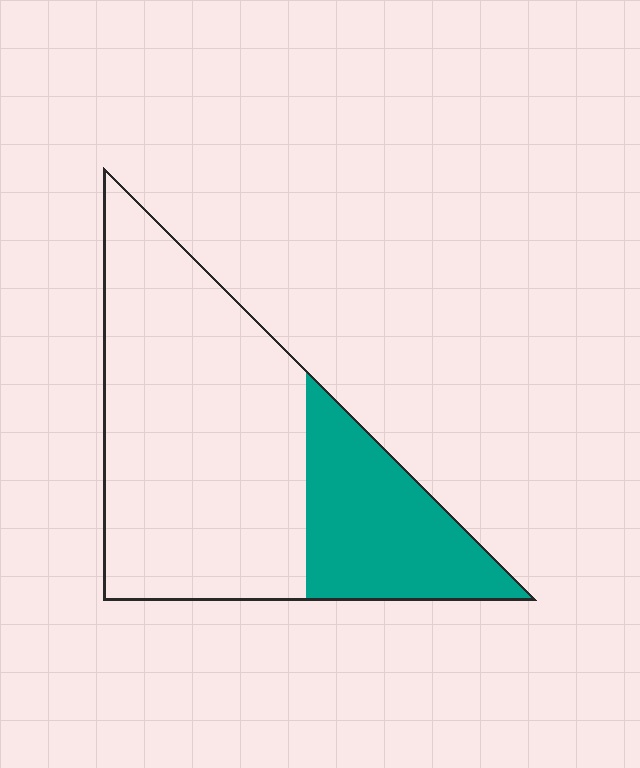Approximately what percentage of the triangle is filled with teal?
Approximately 30%.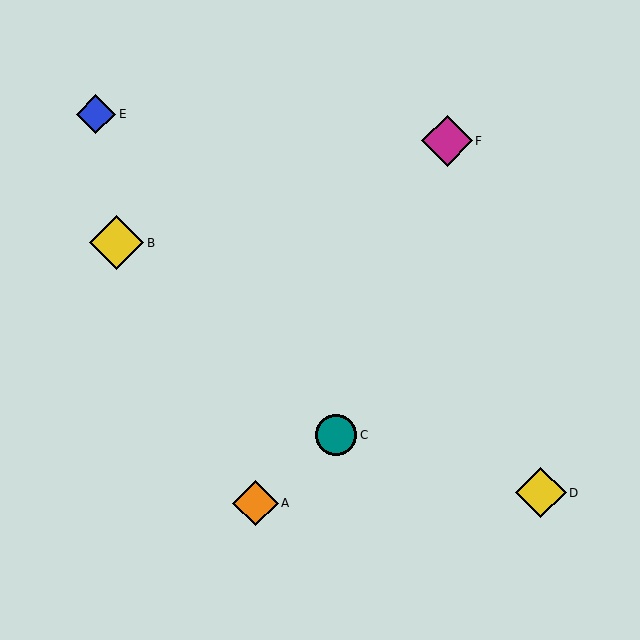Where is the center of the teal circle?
The center of the teal circle is at (336, 435).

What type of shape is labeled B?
Shape B is a yellow diamond.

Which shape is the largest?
The yellow diamond (labeled B) is the largest.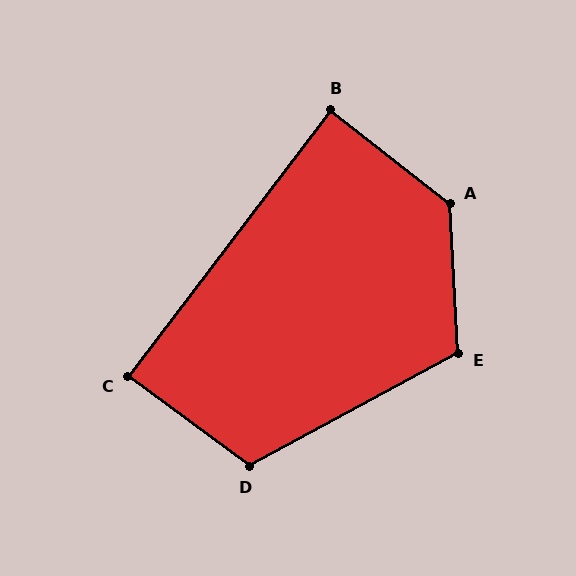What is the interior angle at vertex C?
Approximately 89 degrees (approximately right).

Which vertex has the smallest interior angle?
B, at approximately 89 degrees.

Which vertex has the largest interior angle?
A, at approximately 131 degrees.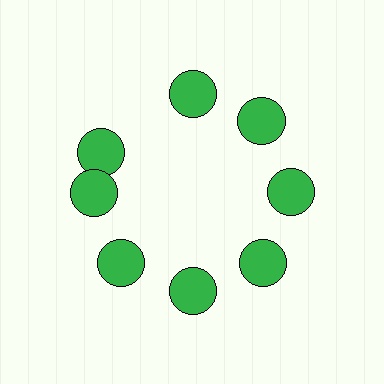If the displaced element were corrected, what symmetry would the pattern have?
It would have 8-fold rotational symmetry — the pattern would map onto itself every 45 degrees.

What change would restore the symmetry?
The symmetry would be restored by rotating it back into even spacing with its neighbors so that all 8 circles sit at equal angles and equal distance from the center.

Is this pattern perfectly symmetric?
No. The 8 green circles are arranged in a ring, but one element near the 10 o'clock position is rotated out of alignment along the ring, breaking the 8-fold rotational symmetry.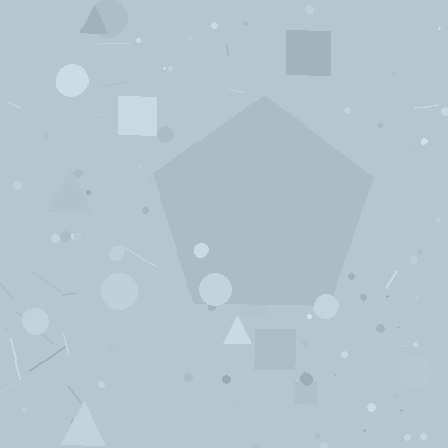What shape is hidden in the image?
A pentagon is hidden in the image.